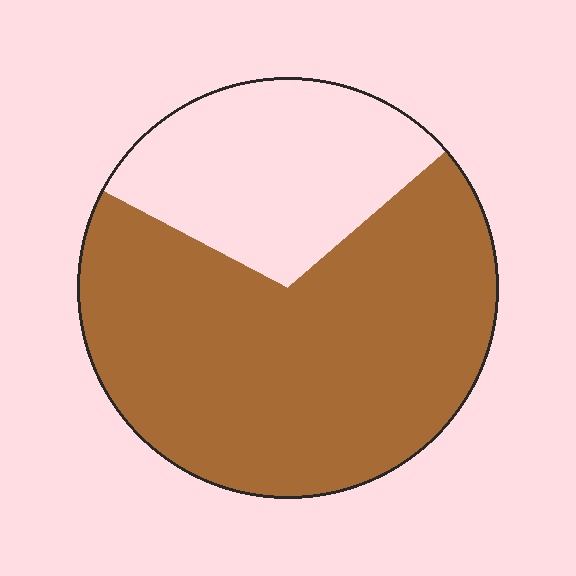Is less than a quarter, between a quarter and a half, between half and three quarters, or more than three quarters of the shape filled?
Between half and three quarters.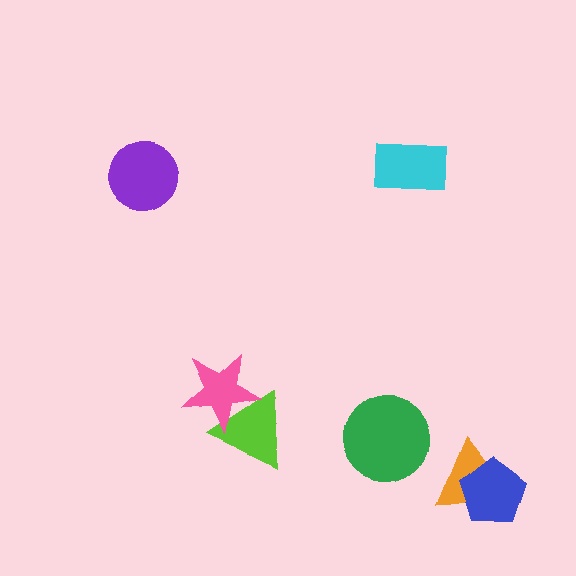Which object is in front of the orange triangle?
The blue pentagon is in front of the orange triangle.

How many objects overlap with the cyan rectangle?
0 objects overlap with the cyan rectangle.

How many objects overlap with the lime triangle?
1 object overlaps with the lime triangle.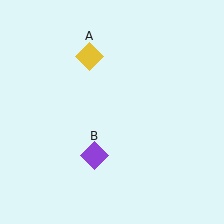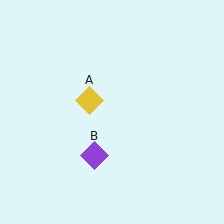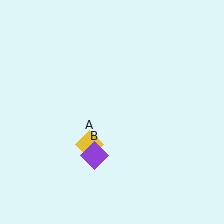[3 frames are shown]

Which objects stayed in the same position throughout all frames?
Purple diamond (object B) remained stationary.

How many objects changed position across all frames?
1 object changed position: yellow diamond (object A).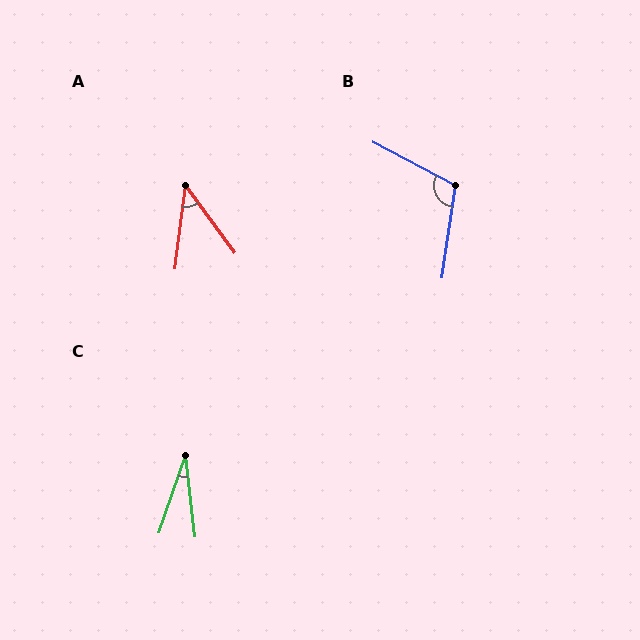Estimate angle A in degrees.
Approximately 43 degrees.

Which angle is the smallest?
C, at approximately 26 degrees.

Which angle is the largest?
B, at approximately 110 degrees.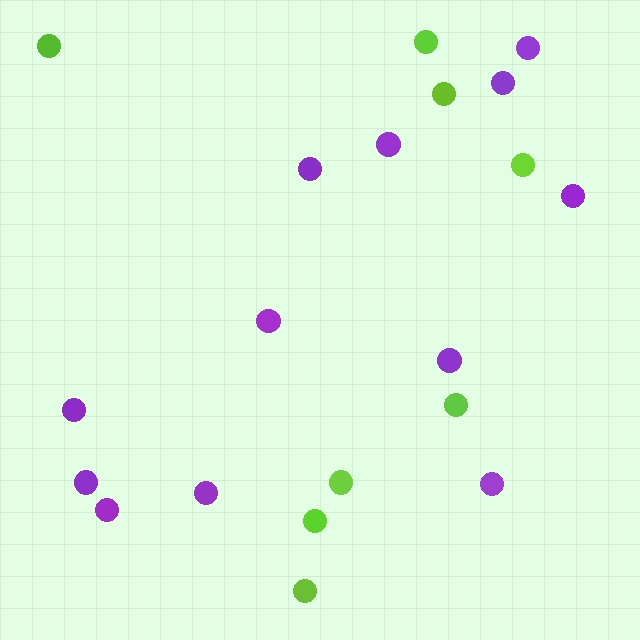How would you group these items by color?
There are 2 groups: one group of purple circles (12) and one group of lime circles (8).